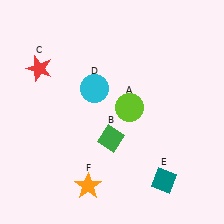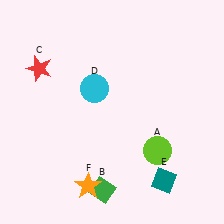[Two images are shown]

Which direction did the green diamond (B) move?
The green diamond (B) moved down.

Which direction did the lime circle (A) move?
The lime circle (A) moved down.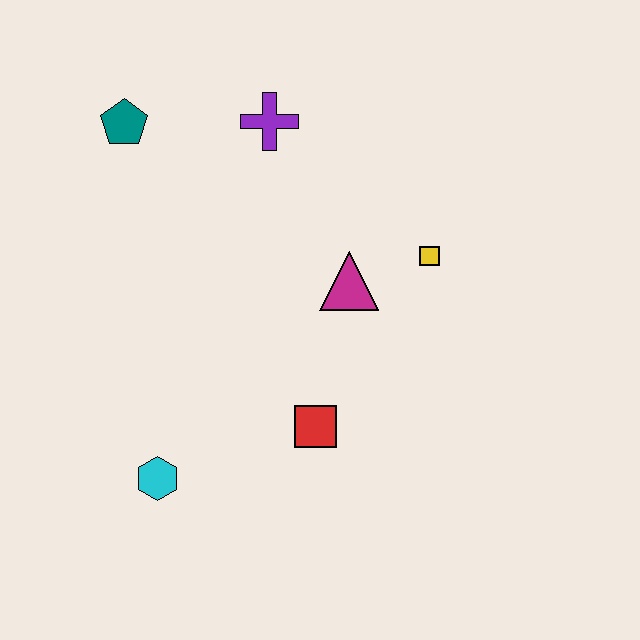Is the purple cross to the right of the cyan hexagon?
Yes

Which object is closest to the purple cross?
The teal pentagon is closest to the purple cross.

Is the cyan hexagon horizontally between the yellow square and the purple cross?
No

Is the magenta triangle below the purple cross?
Yes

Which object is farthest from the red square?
The teal pentagon is farthest from the red square.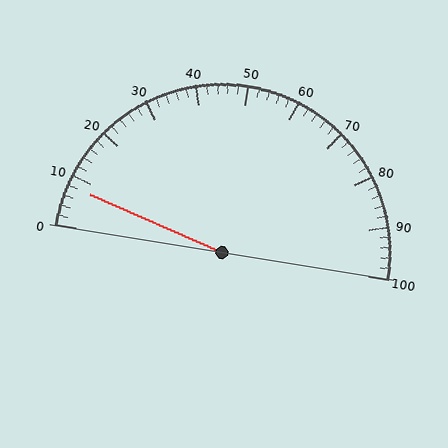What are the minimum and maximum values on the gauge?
The gauge ranges from 0 to 100.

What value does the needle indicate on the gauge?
The needle indicates approximately 8.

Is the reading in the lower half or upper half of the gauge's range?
The reading is in the lower half of the range (0 to 100).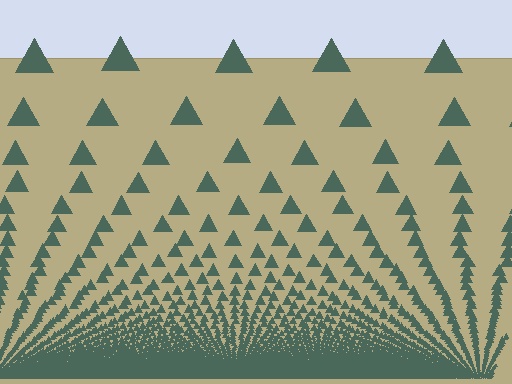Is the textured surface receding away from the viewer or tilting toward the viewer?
The surface appears to tilt toward the viewer. Texture elements get larger and sparser toward the top.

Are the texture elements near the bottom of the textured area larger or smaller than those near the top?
Smaller. The gradient is inverted — elements near the bottom are smaller and denser.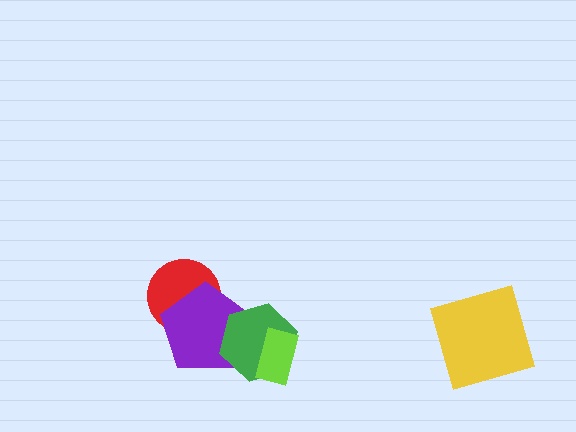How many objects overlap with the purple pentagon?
2 objects overlap with the purple pentagon.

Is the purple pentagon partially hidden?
Yes, it is partially covered by another shape.